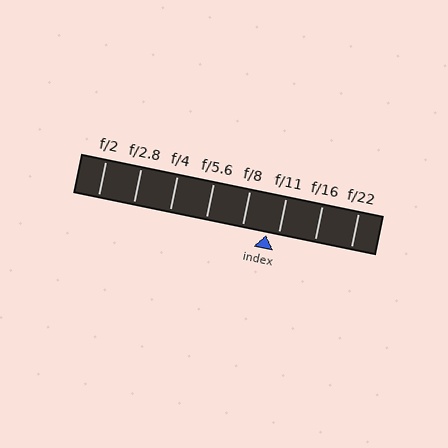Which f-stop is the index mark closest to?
The index mark is closest to f/11.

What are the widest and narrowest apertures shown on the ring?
The widest aperture shown is f/2 and the narrowest is f/22.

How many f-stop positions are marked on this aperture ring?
There are 8 f-stop positions marked.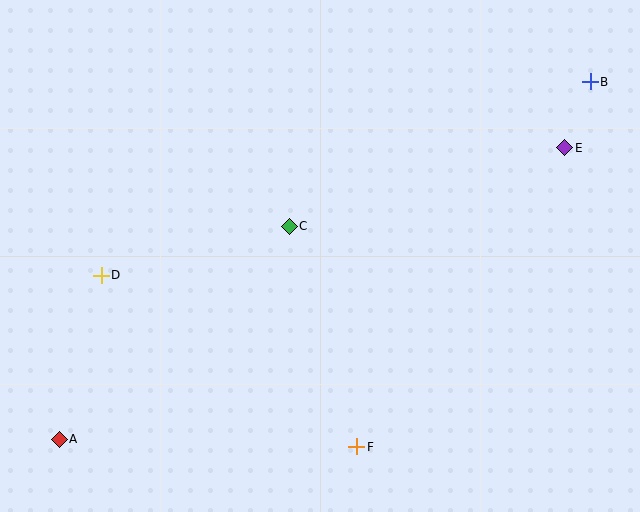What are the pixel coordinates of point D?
Point D is at (101, 275).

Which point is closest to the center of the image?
Point C at (289, 226) is closest to the center.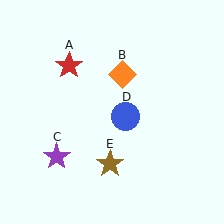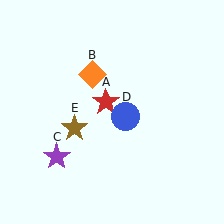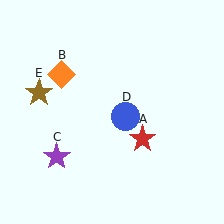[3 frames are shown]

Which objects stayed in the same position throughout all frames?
Purple star (object C) and blue circle (object D) remained stationary.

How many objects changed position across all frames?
3 objects changed position: red star (object A), orange diamond (object B), brown star (object E).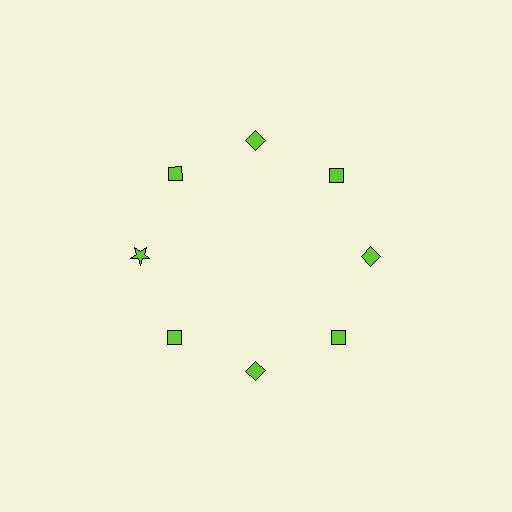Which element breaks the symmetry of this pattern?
The lime star at roughly the 9 o'clock position breaks the symmetry. All other shapes are lime diamonds.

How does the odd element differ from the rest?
It has a different shape: star instead of diamond.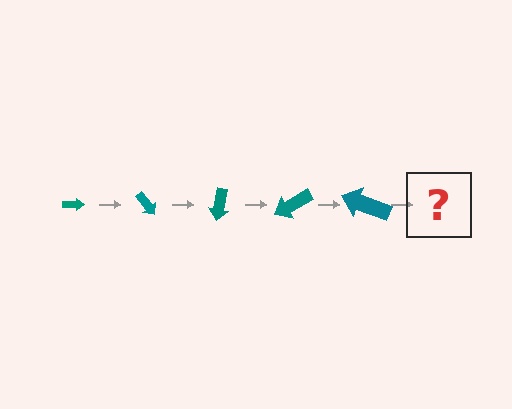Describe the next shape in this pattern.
It should be an arrow, larger than the previous one and rotated 250 degrees from the start.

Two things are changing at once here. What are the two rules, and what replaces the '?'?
The two rules are that the arrow grows larger each step and it rotates 50 degrees each step. The '?' should be an arrow, larger than the previous one and rotated 250 degrees from the start.